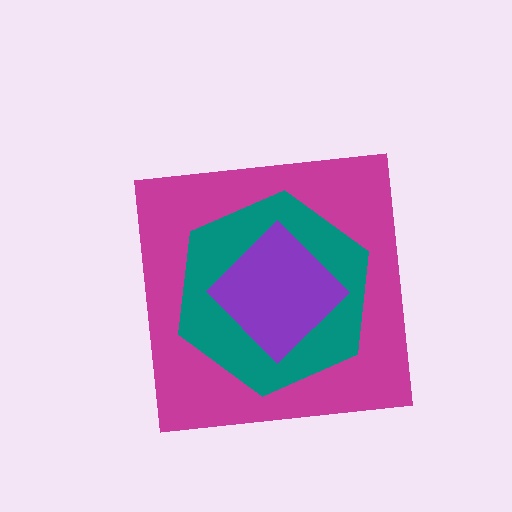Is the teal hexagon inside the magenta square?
Yes.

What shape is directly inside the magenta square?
The teal hexagon.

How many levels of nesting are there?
3.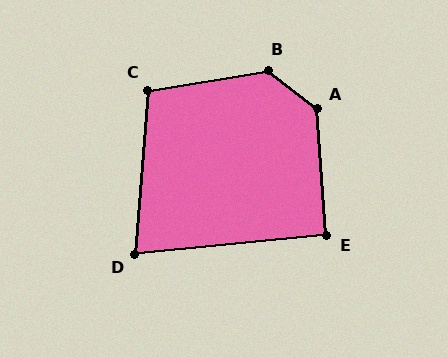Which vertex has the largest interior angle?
B, at approximately 133 degrees.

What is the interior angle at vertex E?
Approximately 91 degrees (approximately right).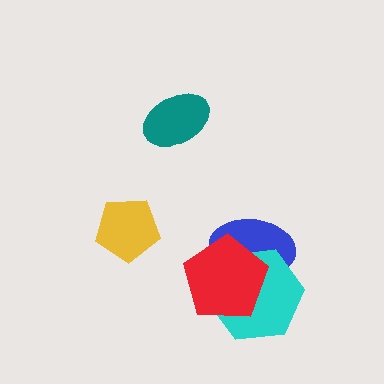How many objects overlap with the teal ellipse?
0 objects overlap with the teal ellipse.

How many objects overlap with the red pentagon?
2 objects overlap with the red pentagon.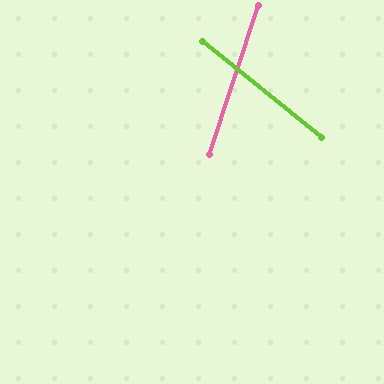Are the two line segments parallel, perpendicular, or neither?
Neither parallel nor perpendicular — they differ by about 69°.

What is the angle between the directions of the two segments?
Approximately 69 degrees.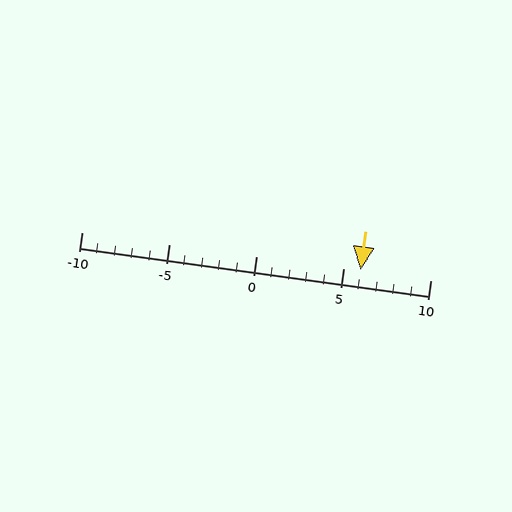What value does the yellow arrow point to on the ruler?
The yellow arrow points to approximately 6.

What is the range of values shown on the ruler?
The ruler shows values from -10 to 10.